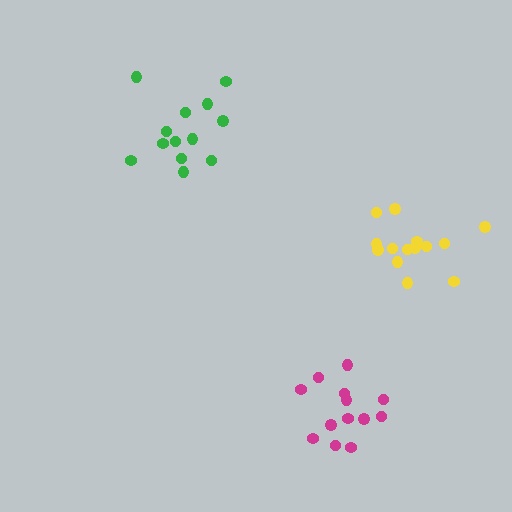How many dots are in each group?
Group 1: 13 dots, Group 2: 13 dots, Group 3: 14 dots (40 total).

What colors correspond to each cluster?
The clusters are colored: magenta, green, yellow.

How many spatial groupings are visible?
There are 3 spatial groupings.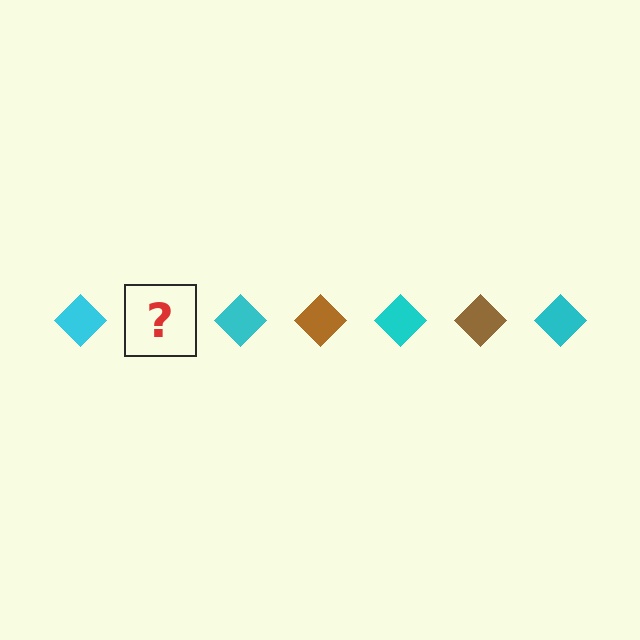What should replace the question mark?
The question mark should be replaced with a brown diamond.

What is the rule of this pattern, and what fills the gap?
The rule is that the pattern cycles through cyan, brown diamonds. The gap should be filled with a brown diamond.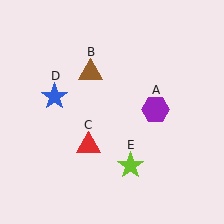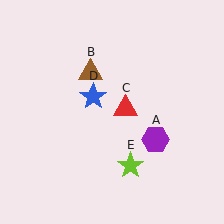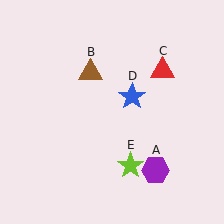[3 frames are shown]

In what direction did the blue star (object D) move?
The blue star (object D) moved right.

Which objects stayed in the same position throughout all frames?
Brown triangle (object B) and lime star (object E) remained stationary.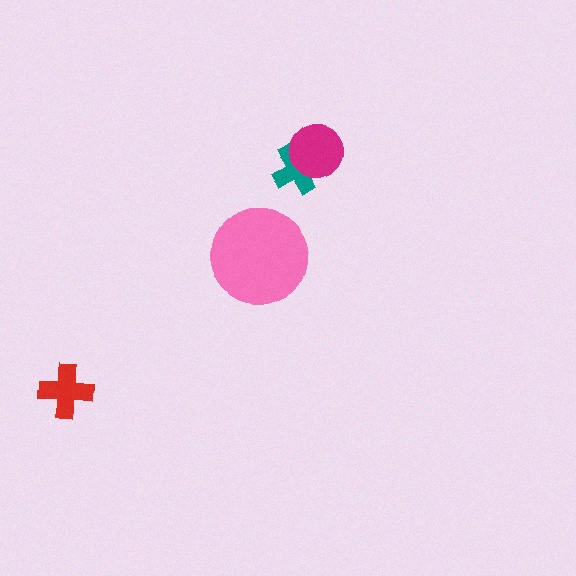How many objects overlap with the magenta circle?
1 object overlaps with the magenta circle.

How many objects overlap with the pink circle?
0 objects overlap with the pink circle.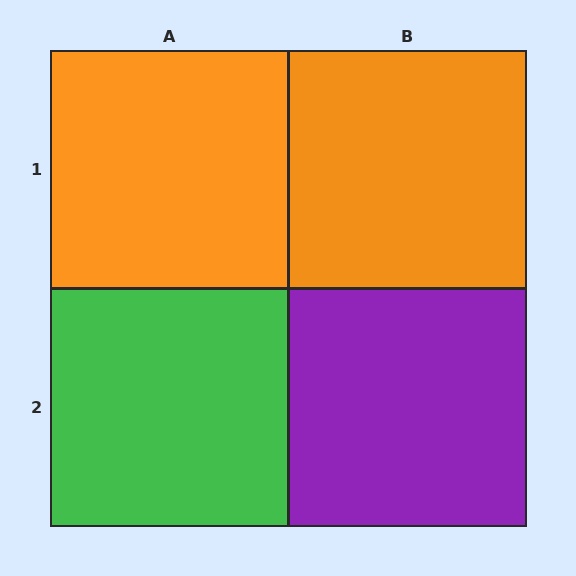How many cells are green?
1 cell is green.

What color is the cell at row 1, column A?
Orange.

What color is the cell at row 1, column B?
Orange.